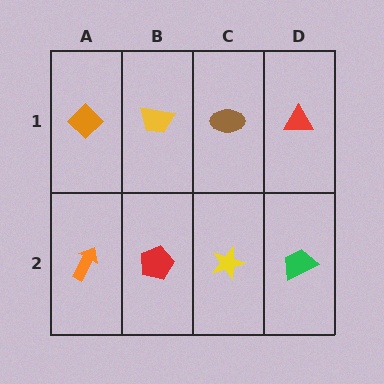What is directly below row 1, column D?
A green trapezoid.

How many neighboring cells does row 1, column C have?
3.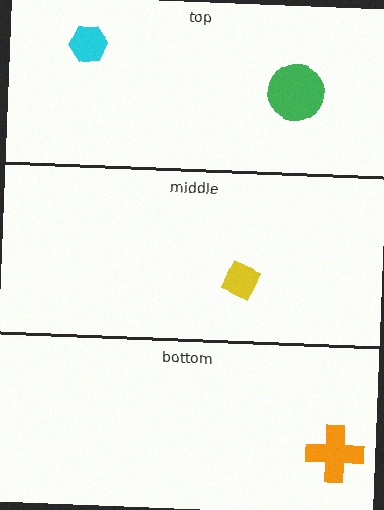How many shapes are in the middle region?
1.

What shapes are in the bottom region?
The orange cross.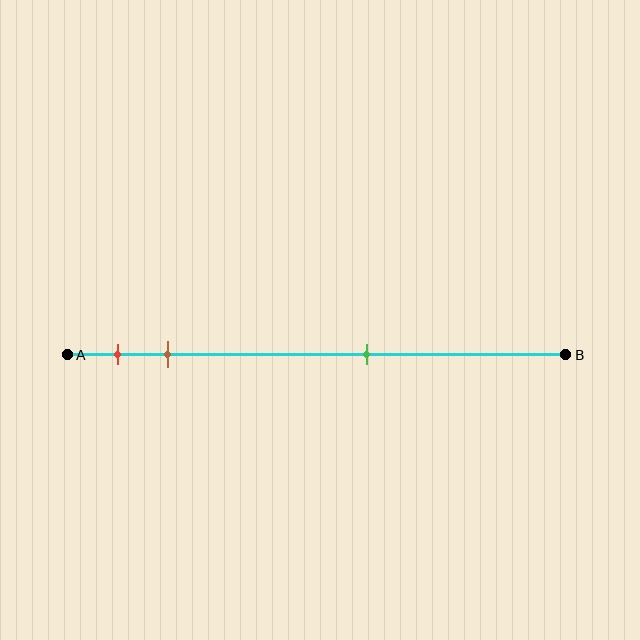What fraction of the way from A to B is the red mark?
The red mark is approximately 10% (0.1) of the way from A to B.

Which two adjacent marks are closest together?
The red and brown marks are the closest adjacent pair.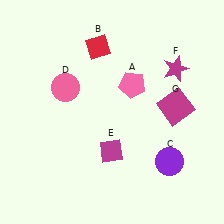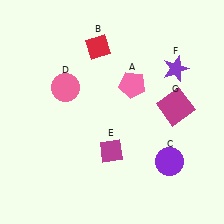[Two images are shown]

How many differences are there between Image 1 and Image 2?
There is 1 difference between the two images.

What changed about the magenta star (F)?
In Image 1, F is magenta. In Image 2, it changed to purple.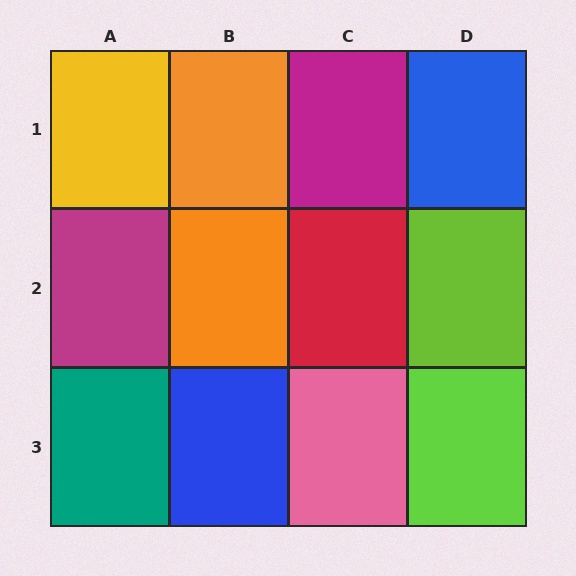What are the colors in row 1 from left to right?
Yellow, orange, magenta, blue.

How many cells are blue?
2 cells are blue.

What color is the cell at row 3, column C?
Pink.